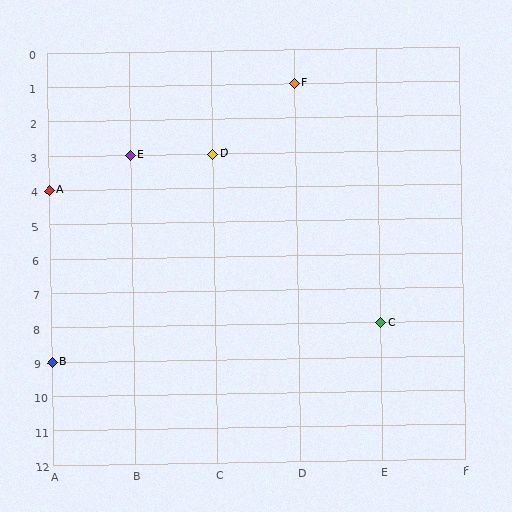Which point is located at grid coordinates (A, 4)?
Point A is at (A, 4).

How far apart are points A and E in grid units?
Points A and E are 1 column and 1 row apart (about 1.4 grid units diagonally).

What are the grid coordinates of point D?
Point D is at grid coordinates (C, 3).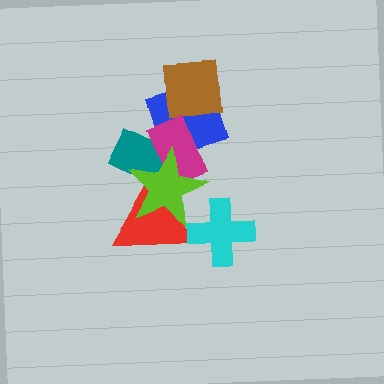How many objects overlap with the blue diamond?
4 objects overlap with the blue diamond.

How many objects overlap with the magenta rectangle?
3 objects overlap with the magenta rectangle.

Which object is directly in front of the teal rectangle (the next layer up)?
The magenta rectangle is directly in front of the teal rectangle.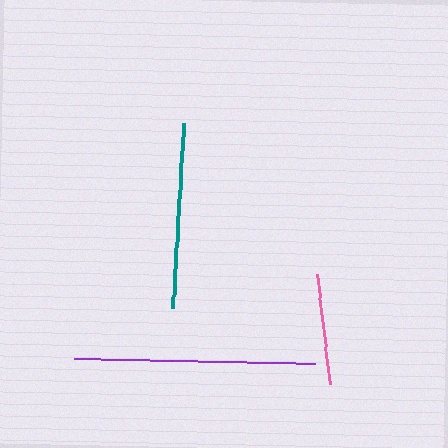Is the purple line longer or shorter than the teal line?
The purple line is longer than the teal line.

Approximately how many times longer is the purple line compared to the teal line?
The purple line is approximately 1.3 times the length of the teal line.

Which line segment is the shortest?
The pink line is the shortest at approximately 110 pixels.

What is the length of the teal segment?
The teal segment is approximately 185 pixels long.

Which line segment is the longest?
The purple line is the longest at approximately 242 pixels.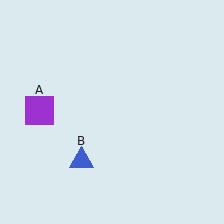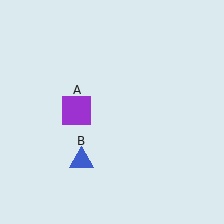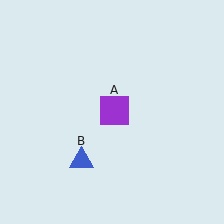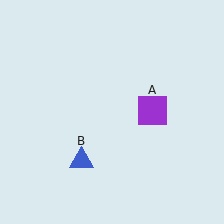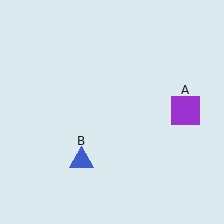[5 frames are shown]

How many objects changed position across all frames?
1 object changed position: purple square (object A).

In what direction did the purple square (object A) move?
The purple square (object A) moved right.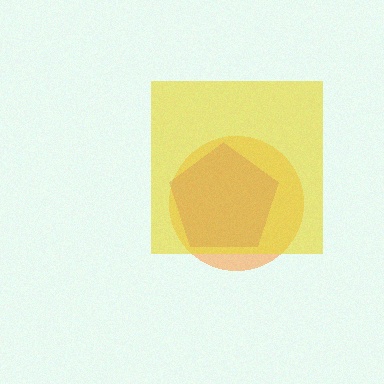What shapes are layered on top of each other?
The layered shapes are: an orange circle, a magenta pentagon, a yellow square.